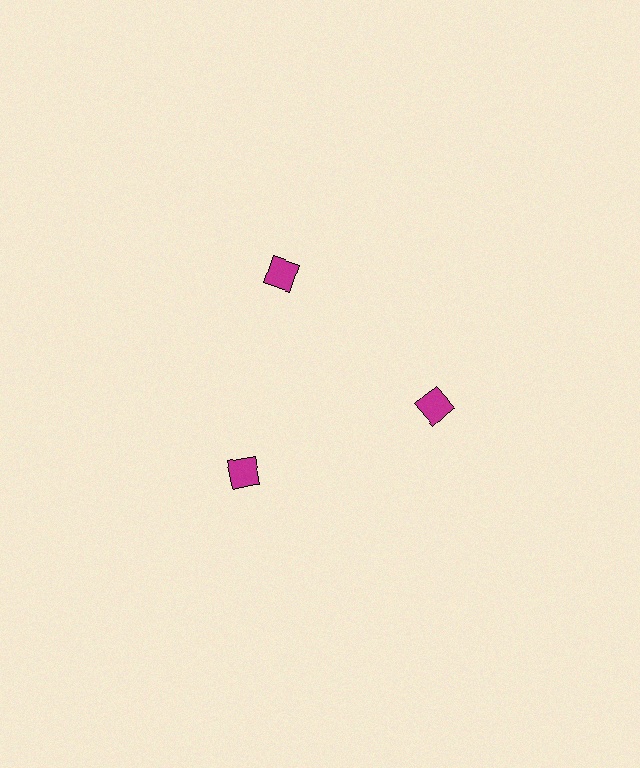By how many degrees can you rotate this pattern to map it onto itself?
The pattern maps onto itself every 120 degrees of rotation.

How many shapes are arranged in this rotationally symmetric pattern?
There are 3 shapes, arranged in 3 groups of 1.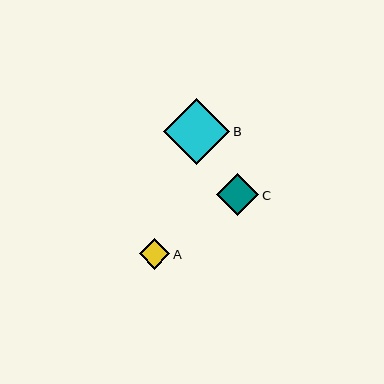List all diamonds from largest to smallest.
From largest to smallest: B, C, A.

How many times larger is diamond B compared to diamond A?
Diamond B is approximately 2.1 times the size of diamond A.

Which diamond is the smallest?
Diamond A is the smallest with a size of approximately 31 pixels.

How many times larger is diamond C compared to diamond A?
Diamond C is approximately 1.3 times the size of diamond A.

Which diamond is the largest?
Diamond B is the largest with a size of approximately 66 pixels.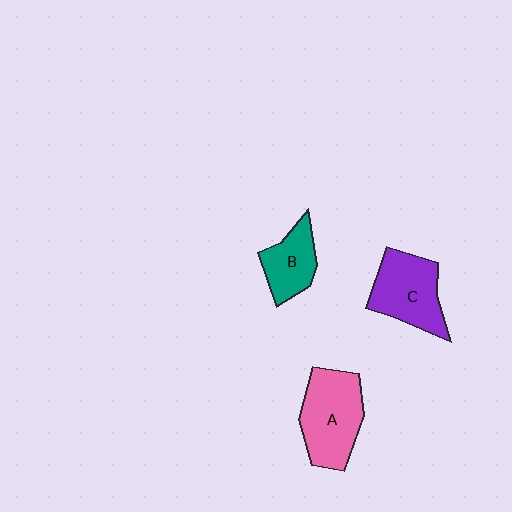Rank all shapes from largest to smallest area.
From largest to smallest: A (pink), C (purple), B (teal).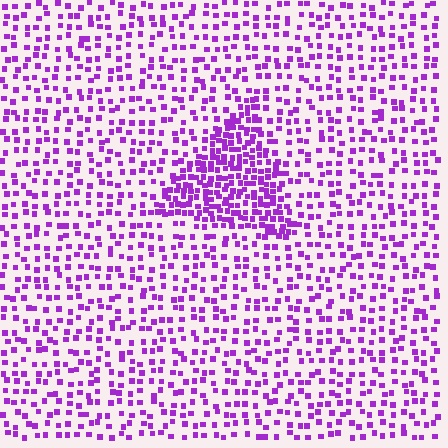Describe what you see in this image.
The image contains small purple elements arranged at two different densities. A triangle-shaped region is visible where the elements are more densely packed than the surrounding area.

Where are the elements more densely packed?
The elements are more densely packed inside the triangle boundary.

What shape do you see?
I see a triangle.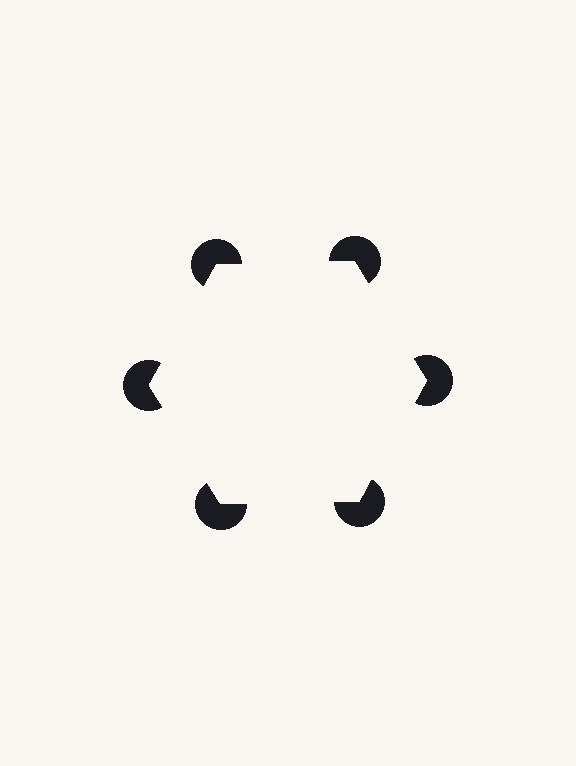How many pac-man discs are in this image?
There are 6 — one at each vertex of the illusory hexagon.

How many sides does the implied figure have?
6 sides.